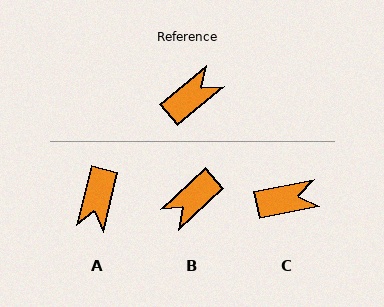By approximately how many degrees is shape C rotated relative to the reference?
Approximately 28 degrees clockwise.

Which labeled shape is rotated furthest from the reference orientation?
B, about 177 degrees away.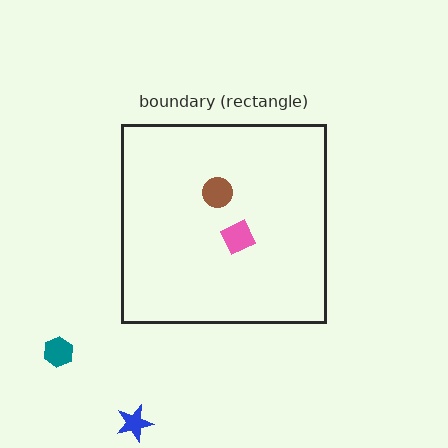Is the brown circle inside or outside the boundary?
Inside.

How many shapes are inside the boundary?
2 inside, 2 outside.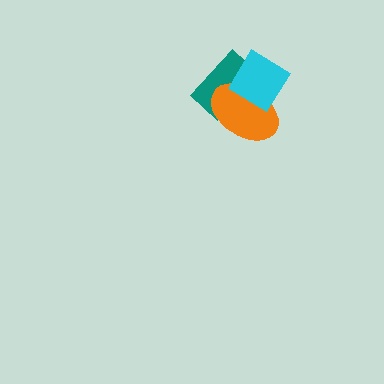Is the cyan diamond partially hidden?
No, no other shape covers it.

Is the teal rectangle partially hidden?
Yes, it is partially covered by another shape.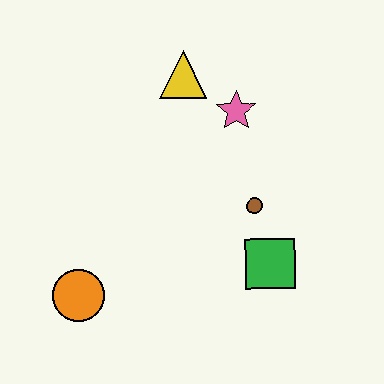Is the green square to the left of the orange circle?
No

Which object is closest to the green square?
The brown circle is closest to the green square.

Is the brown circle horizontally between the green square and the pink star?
Yes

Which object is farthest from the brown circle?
The orange circle is farthest from the brown circle.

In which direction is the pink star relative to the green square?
The pink star is above the green square.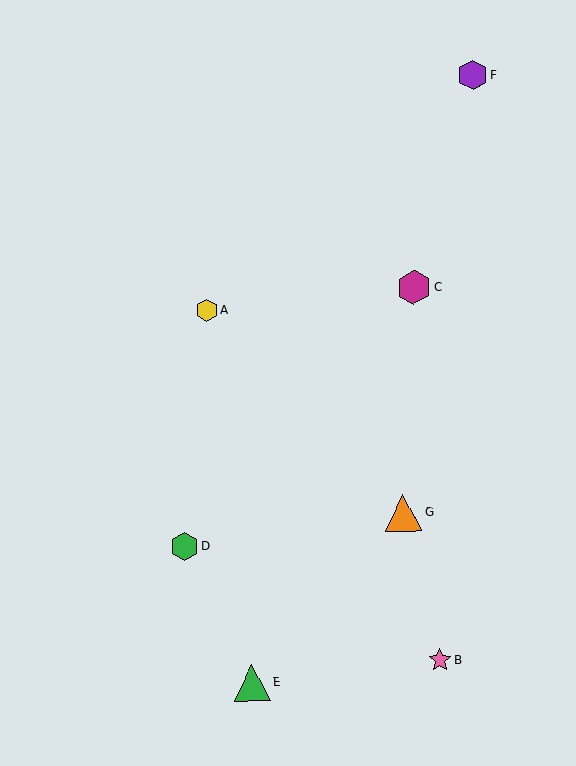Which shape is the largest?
The orange triangle (labeled G) is the largest.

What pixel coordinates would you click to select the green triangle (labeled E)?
Click at (252, 683) to select the green triangle E.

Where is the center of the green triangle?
The center of the green triangle is at (252, 683).